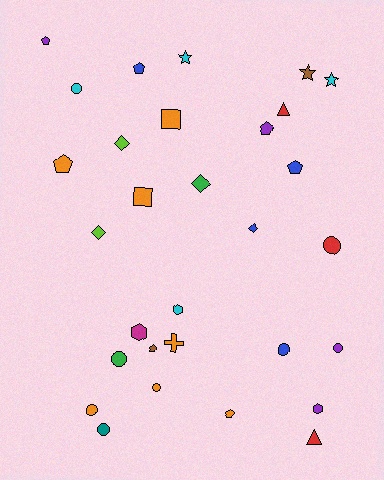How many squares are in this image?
There are 2 squares.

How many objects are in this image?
There are 30 objects.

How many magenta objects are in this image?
There is 1 magenta object.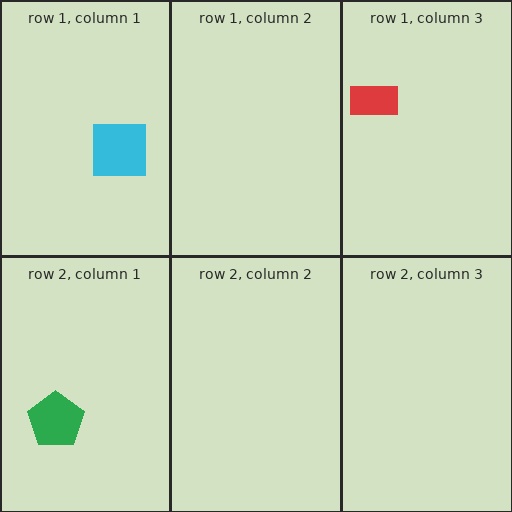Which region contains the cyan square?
The row 1, column 1 region.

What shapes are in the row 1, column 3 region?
The red rectangle.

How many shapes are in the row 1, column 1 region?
1.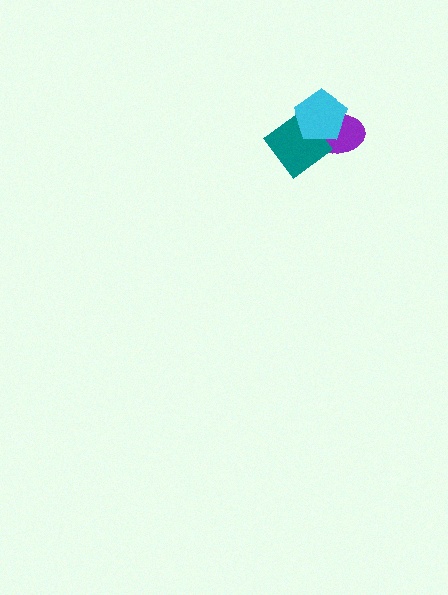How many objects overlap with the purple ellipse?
2 objects overlap with the purple ellipse.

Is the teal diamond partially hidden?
Yes, it is partially covered by another shape.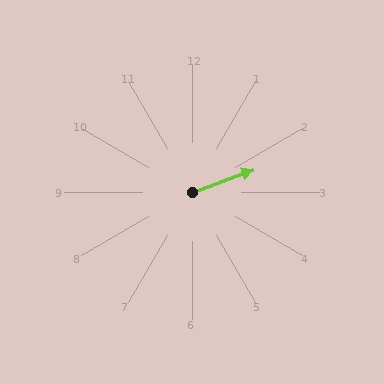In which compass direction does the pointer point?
East.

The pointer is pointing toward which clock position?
Roughly 2 o'clock.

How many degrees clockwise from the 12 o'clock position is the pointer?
Approximately 70 degrees.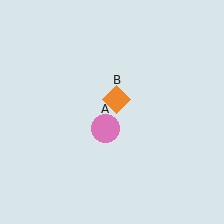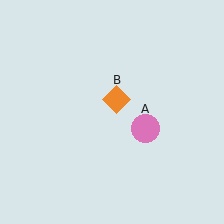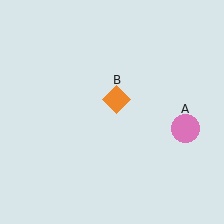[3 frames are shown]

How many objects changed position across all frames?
1 object changed position: pink circle (object A).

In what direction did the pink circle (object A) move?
The pink circle (object A) moved right.